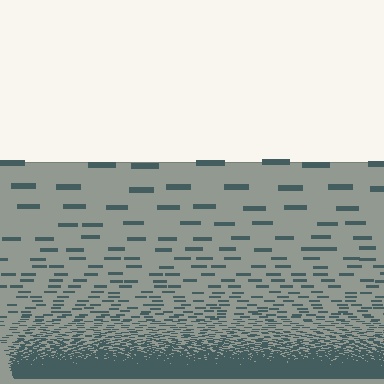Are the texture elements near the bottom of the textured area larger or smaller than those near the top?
Smaller. The gradient is inverted — elements near the bottom are smaller and denser.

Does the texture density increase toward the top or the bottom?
Density increases toward the bottom.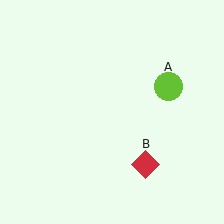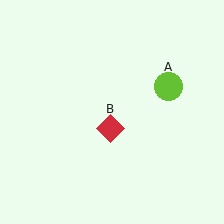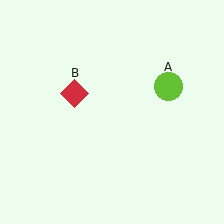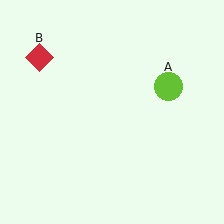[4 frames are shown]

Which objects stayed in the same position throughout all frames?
Lime circle (object A) remained stationary.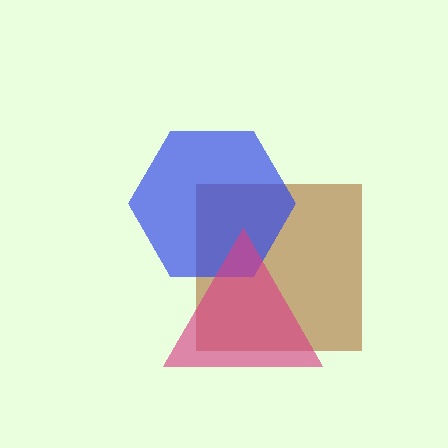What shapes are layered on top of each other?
The layered shapes are: a brown square, a blue hexagon, a magenta triangle.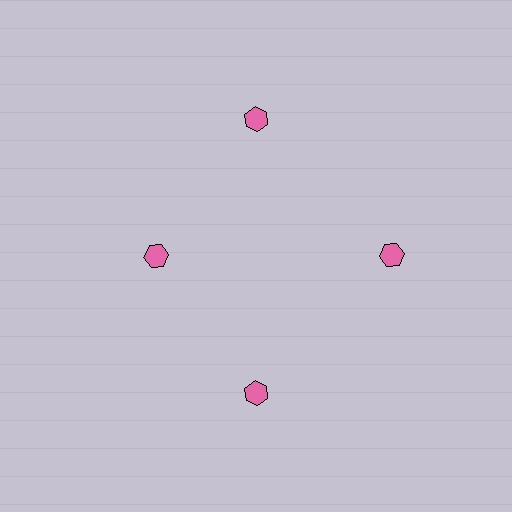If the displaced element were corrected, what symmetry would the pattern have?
It would have 4-fold rotational symmetry — the pattern would map onto itself every 90 degrees.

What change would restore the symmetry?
The symmetry would be restored by moving it outward, back onto the ring so that all 4 hexagons sit at equal angles and equal distance from the center.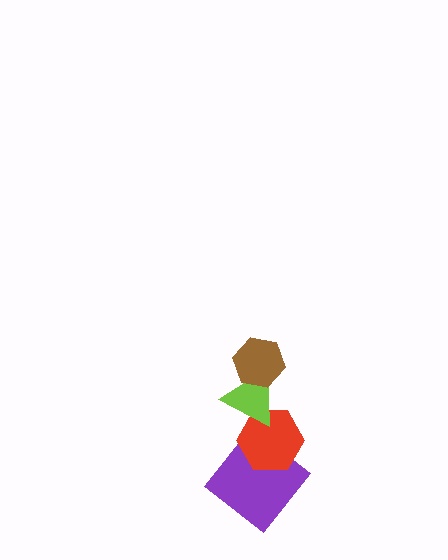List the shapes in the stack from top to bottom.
From top to bottom: the brown hexagon, the lime triangle, the red hexagon, the purple diamond.